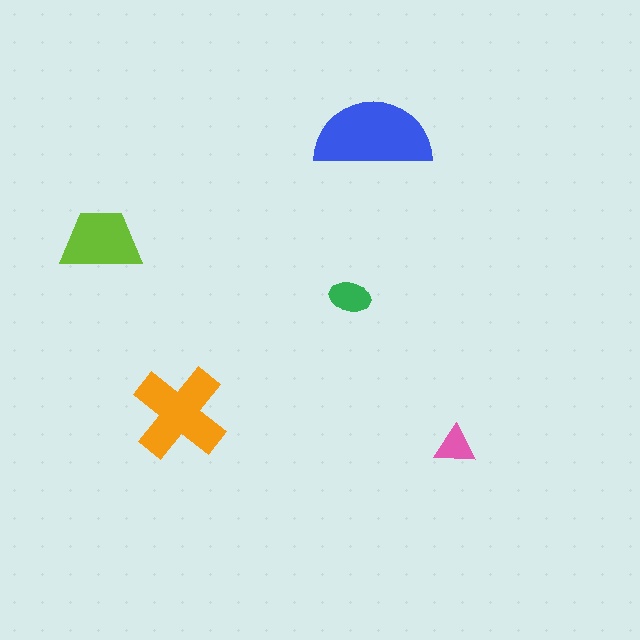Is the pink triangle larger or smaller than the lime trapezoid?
Smaller.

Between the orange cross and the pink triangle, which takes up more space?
The orange cross.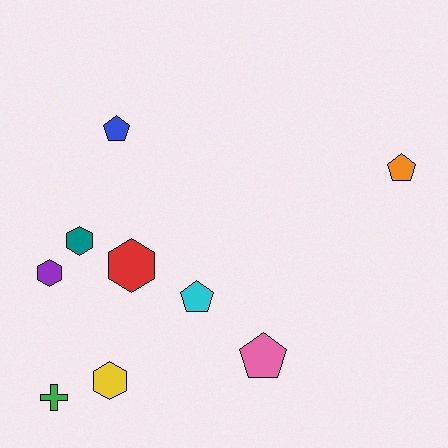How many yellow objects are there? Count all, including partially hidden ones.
There is 1 yellow object.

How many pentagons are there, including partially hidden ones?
There are 4 pentagons.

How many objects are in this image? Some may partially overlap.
There are 9 objects.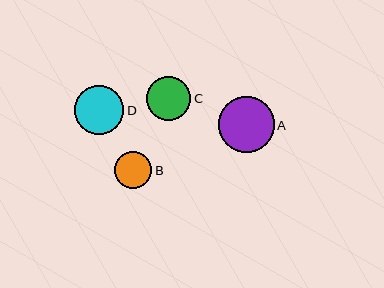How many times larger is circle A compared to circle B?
Circle A is approximately 1.5 times the size of circle B.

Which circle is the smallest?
Circle B is the smallest with a size of approximately 37 pixels.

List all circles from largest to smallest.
From largest to smallest: A, D, C, B.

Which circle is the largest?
Circle A is the largest with a size of approximately 56 pixels.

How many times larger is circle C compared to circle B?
Circle C is approximately 1.2 times the size of circle B.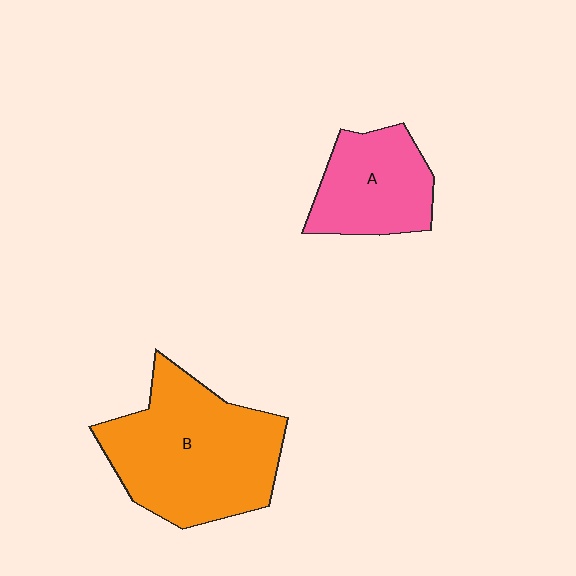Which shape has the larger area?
Shape B (orange).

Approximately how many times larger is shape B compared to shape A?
Approximately 1.8 times.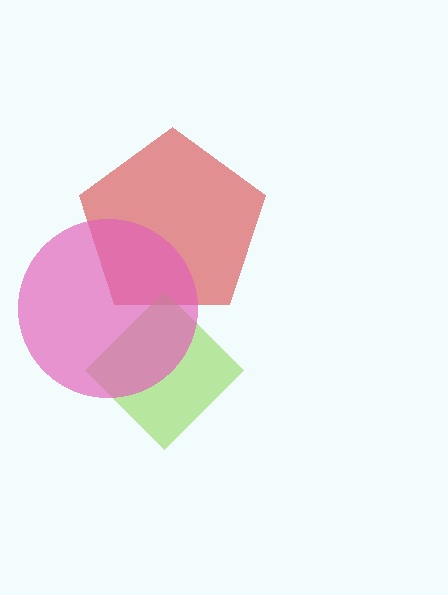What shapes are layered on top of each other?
The layered shapes are: a red pentagon, a lime diamond, a pink circle.